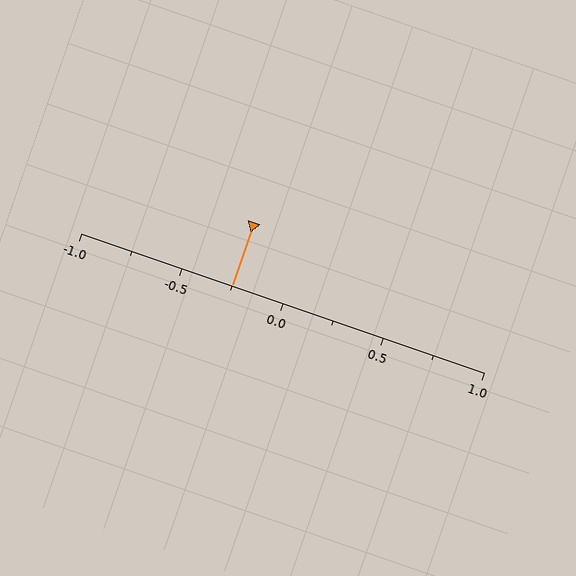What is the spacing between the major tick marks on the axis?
The major ticks are spaced 0.5 apart.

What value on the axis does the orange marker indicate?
The marker indicates approximately -0.25.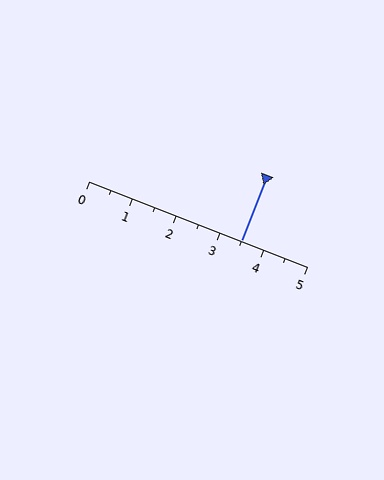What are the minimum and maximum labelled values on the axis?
The axis runs from 0 to 5.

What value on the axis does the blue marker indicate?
The marker indicates approximately 3.5.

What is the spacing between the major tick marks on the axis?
The major ticks are spaced 1 apart.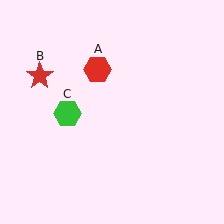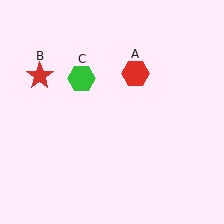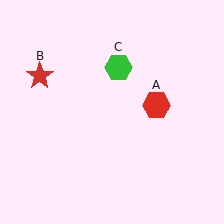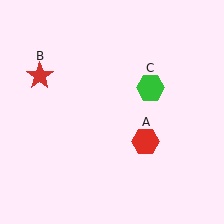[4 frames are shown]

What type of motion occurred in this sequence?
The red hexagon (object A), green hexagon (object C) rotated clockwise around the center of the scene.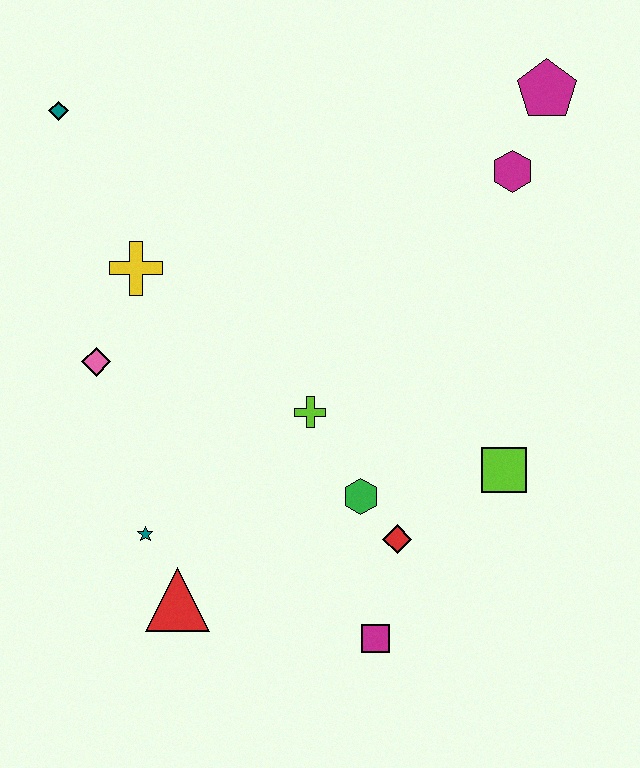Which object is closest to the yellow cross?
The pink diamond is closest to the yellow cross.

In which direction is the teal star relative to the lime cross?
The teal star is to the left of the lime cross.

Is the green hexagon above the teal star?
Yes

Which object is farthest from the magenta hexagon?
The red triangle is farthest from the magenta hexagon.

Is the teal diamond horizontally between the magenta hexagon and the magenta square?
No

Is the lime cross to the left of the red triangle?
No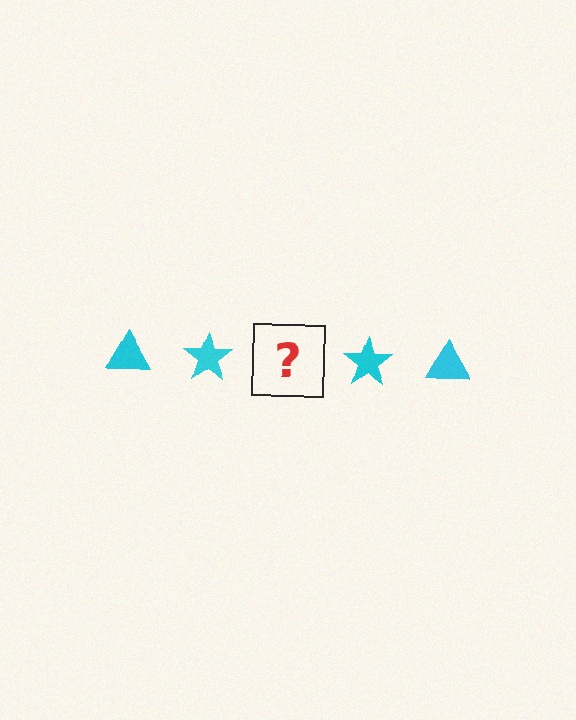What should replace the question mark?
The question mark should be replaced with a cyan triangle.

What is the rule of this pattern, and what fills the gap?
The rule is that the pattern cycles through triangle, star shapes in cyan. The gap should be filled with a cyan triangle.